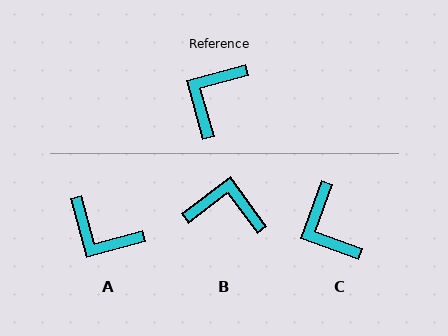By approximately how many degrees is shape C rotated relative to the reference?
Approximately 55 degrees counter-clockwise.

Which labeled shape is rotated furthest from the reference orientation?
A, about 89 degrees away.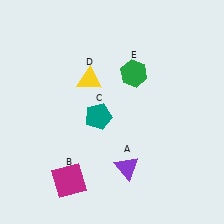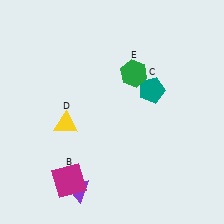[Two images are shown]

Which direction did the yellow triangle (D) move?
The yellow triangle (D) moved down.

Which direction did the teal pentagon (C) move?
The teal pentagon (C) moved right.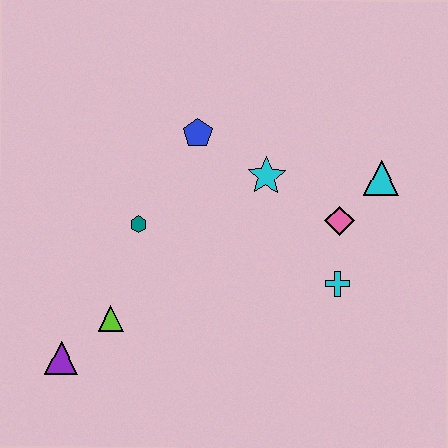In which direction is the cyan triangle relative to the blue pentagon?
The cyan triangle is to the right of the blue pentagon.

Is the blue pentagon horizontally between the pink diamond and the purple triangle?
Yes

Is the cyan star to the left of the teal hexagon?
No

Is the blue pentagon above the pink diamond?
Yes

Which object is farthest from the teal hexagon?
The cyan triangle is farthest from the teal hexagon.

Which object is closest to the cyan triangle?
The pink diamond is closest to the cyan triangle.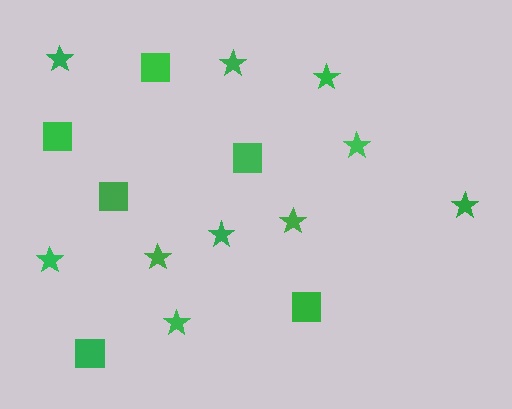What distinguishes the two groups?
There are 2 groups: one group of stars (10) and one group of squares (6).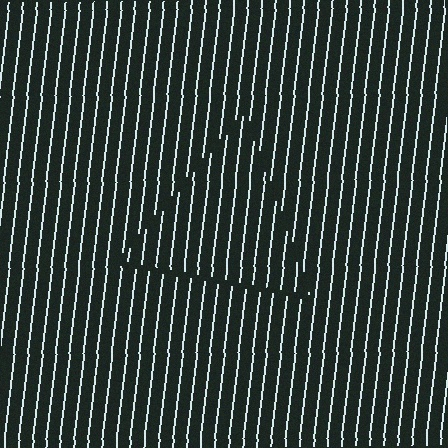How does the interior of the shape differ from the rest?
The interior of the shape contains the same grating, shifted by half a period — the contour is defined by the phase discontinuity where line-ends from the inner and outer gratings abut.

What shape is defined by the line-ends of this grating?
An illusory triangle. The interior of the shape contains the same grating, shifted by half a period — the contour is defined by the phase discontinuity where line-ends from the inner and outer gratings abut.